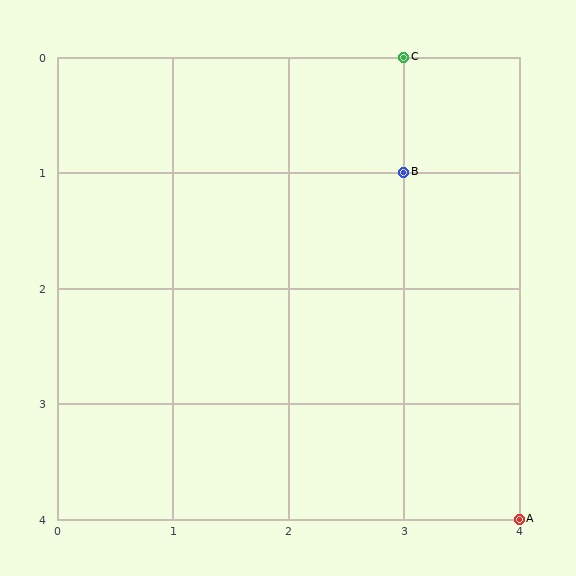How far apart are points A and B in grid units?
Points A and B are 1 column and 3 rows apart (about 3.2 grid units diagonally).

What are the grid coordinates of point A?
Point A is at grid coordinates (4, 4).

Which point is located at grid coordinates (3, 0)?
Point C is at (3, 0).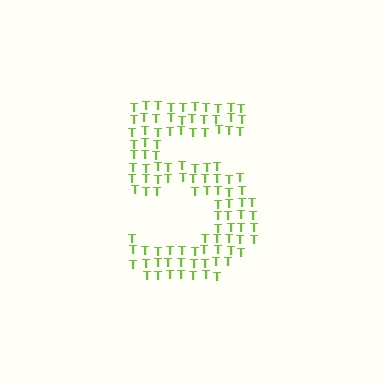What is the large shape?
The large shape is the digit 5.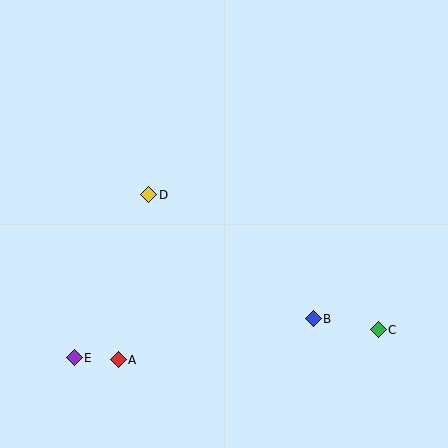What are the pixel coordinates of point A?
Point A is at (118, 360).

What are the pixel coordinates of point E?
Point E is at (74, 358).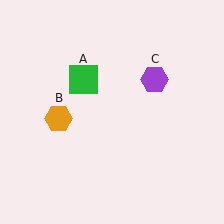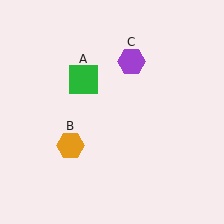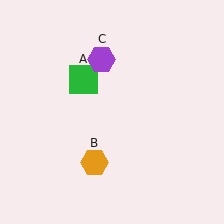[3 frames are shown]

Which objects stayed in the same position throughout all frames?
Green square (object A) remained stationary.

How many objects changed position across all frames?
2 objects changed position: orange hexagon (object B), purple hexagon (object C).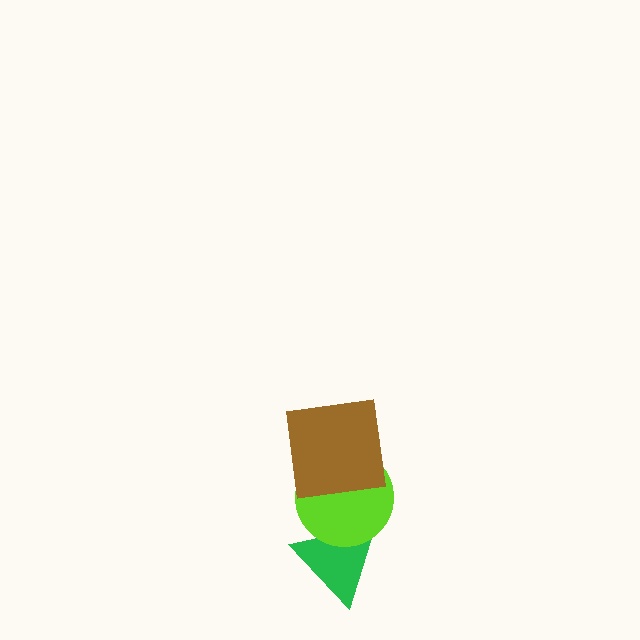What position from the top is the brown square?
The brown square is 1st from the top.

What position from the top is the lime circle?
The lime circle is 2nd from the top.